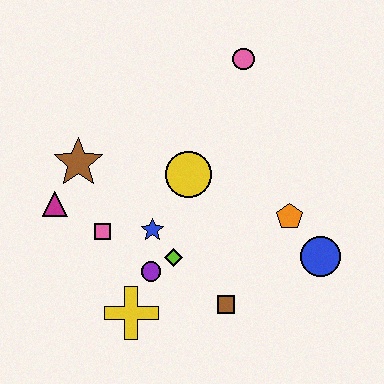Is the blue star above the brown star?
No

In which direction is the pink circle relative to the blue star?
The pink circle is above the blue star.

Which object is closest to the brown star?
The magenta triangle is closest to the brown star.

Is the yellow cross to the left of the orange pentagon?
Yes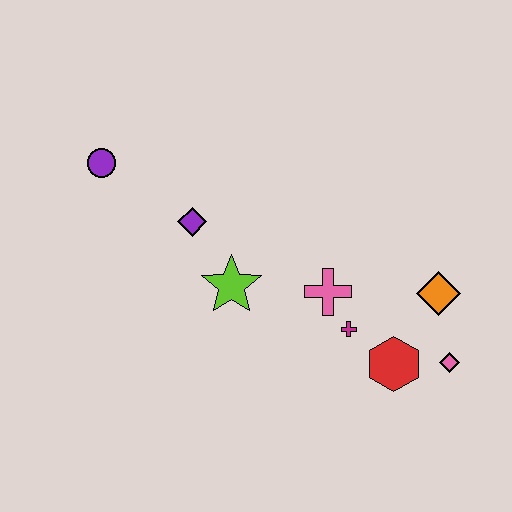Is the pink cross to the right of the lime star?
Yes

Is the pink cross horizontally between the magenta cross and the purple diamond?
Yes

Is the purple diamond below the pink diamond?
No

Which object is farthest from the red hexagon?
The purple circle is farthest from the red hexagon.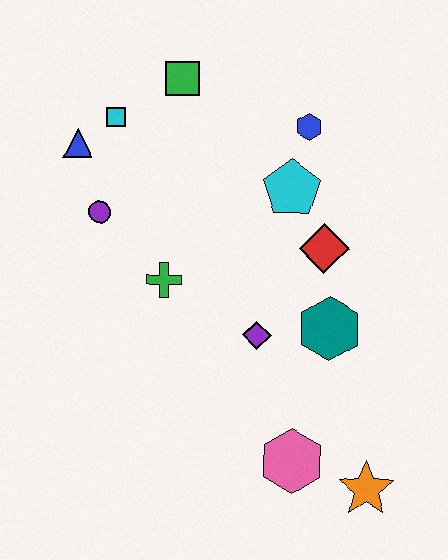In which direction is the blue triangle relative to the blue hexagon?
The blue triangle is to the left of the blue hexagon.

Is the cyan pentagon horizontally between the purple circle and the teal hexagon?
Yes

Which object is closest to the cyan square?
The blue triangle is closest to the cyan square.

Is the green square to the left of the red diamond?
Yes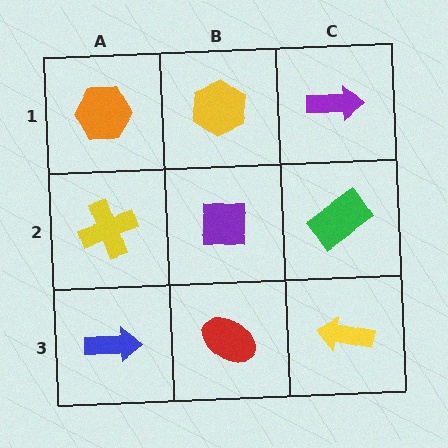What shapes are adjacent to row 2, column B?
A yellow hexagon (row 1, column B), a red ellipse (row 3, column B), a yellow cross (row 2, column A), a green rectangle (row 2, column C).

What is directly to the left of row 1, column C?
A yellow hexagon.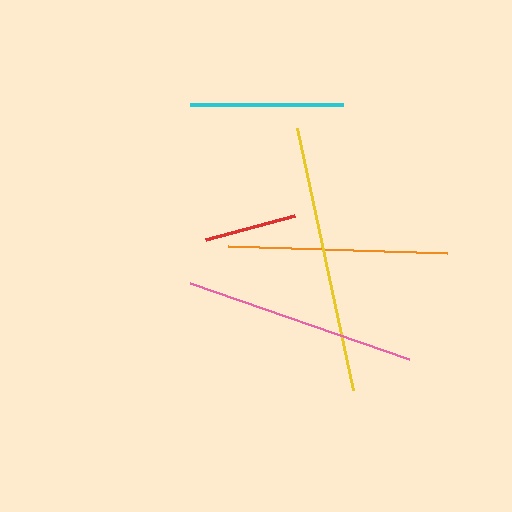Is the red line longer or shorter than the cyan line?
The cyan line is longer than the red line.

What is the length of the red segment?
The red segment is approximately 91 pixels long.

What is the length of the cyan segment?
The cyan segment is approximately 153 pixels long.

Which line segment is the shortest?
The red line is the shortest at approximately 91 pixels.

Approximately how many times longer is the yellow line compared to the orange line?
The yellow line is approximately 1.2 times the length of the orange line.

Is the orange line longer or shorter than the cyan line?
The orange line is longer than the cyan line.